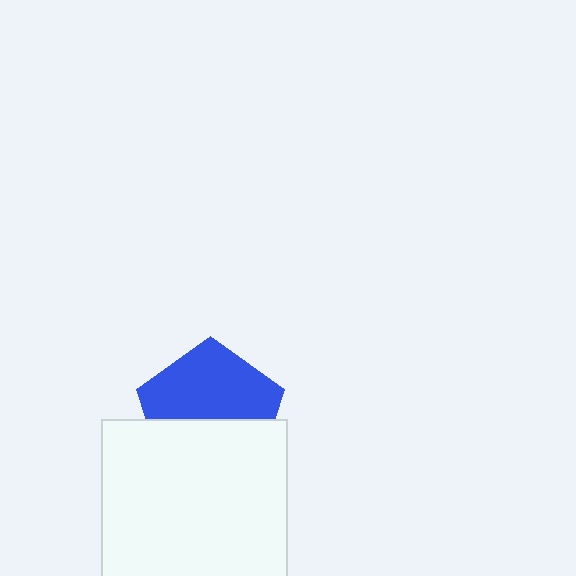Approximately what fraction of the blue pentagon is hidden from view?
Roughly 44% of the blue pentagon is hidden behind the white rectangle.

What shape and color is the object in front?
The object in front is a white rectangle.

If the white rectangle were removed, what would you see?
You would see the complete blue pentagon.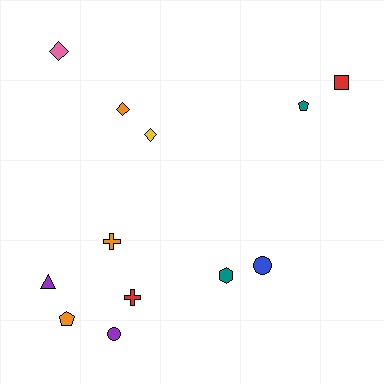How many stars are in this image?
There are no stars.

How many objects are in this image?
There are 12 objects.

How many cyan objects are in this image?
There are no cyan objects.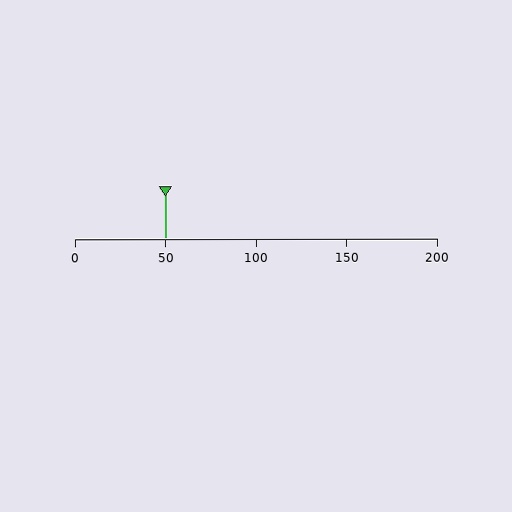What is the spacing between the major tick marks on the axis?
The major ticks are spaced 50 apart.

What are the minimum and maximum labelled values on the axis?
The axis runs from 0 to 200.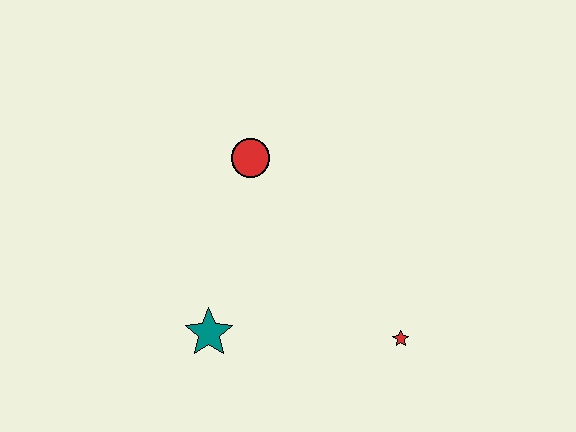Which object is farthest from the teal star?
The red star is farthest from the teal star.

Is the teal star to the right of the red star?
No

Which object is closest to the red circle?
The teal star is closest to the red circle.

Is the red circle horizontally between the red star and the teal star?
Yes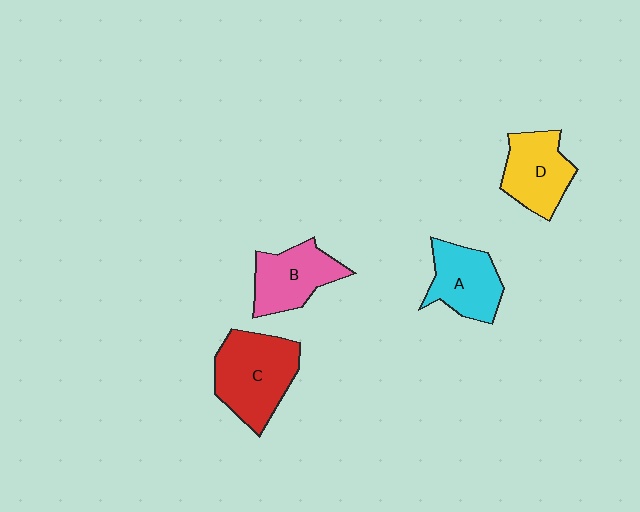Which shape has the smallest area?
Shape A (cyan).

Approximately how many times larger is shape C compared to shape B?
Approximately 1.3 times.